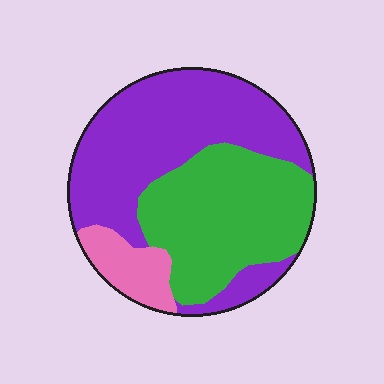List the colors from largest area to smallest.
From largest to smallest: purple, green, pink.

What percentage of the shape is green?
Green covers about 40% of the shape.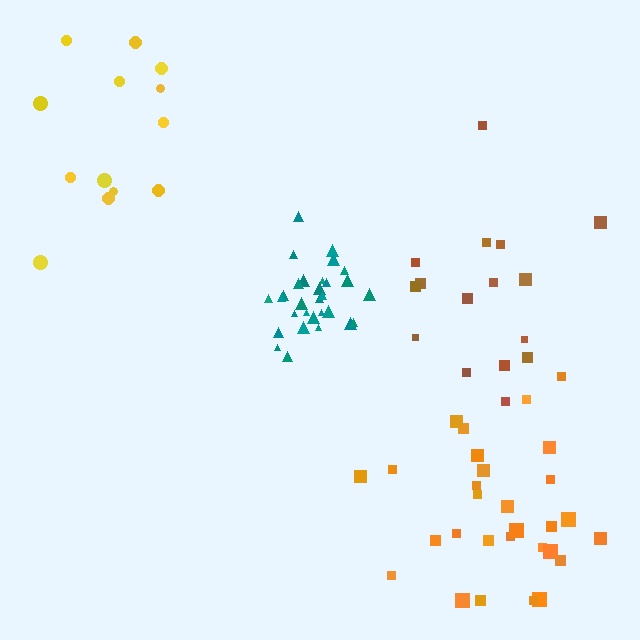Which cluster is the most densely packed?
Teal.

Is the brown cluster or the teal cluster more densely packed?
Teal.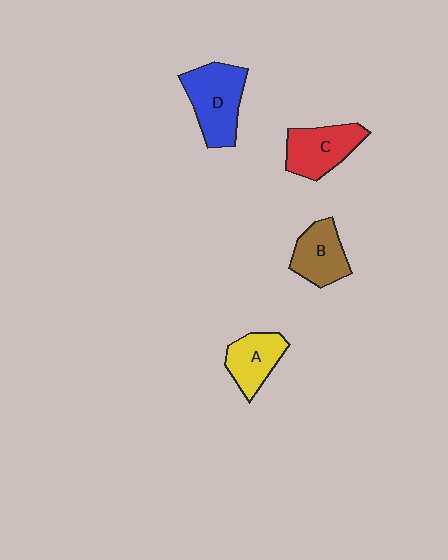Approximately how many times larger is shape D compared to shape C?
Approximately 1.2 times.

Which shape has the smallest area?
Shape A (yellow).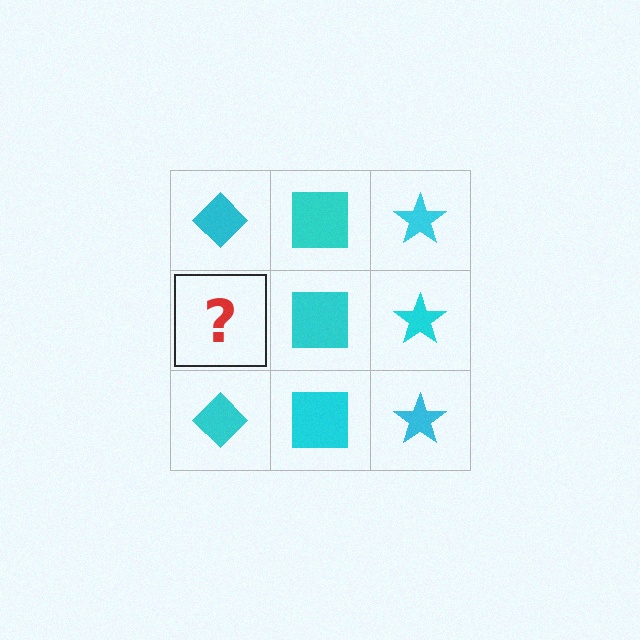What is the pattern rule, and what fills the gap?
The rule is that each column has a consistent shape. The gap should be filled with a cyan diamond.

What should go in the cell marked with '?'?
The missing cell should contain a cyan diamond.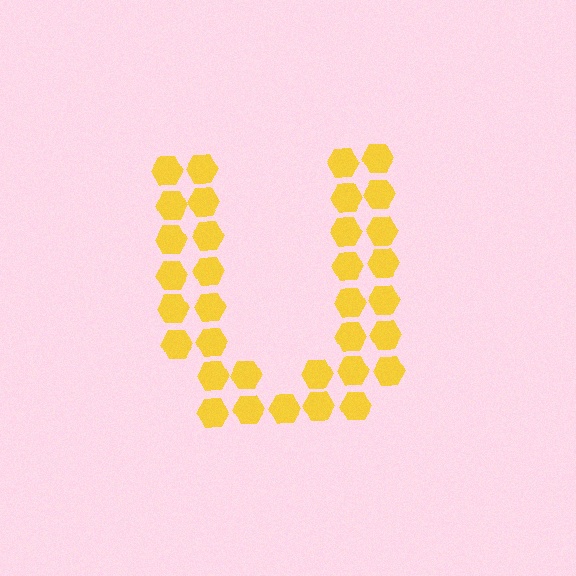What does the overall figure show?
The overall figure shows the letter U.